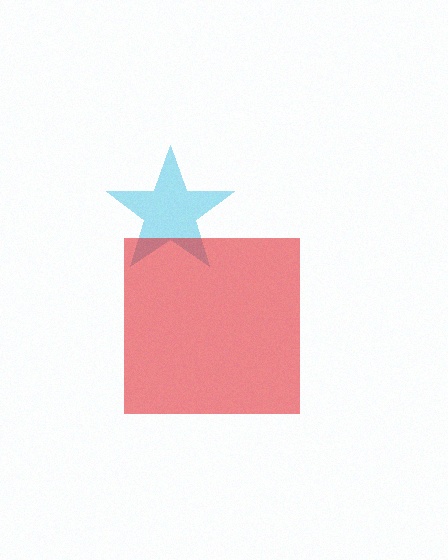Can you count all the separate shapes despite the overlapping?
Yes, there are 2 separate shapes.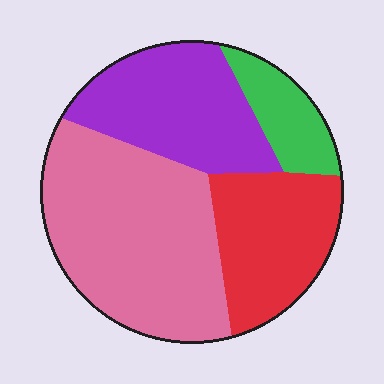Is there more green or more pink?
Pink.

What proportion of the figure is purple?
Purple covers roughly 25% of the figure.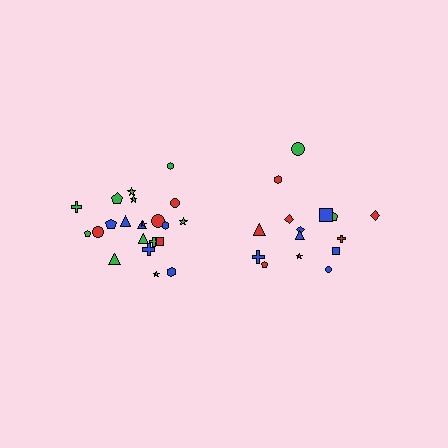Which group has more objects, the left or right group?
The left group.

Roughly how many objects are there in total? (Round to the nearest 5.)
Roughly 35 objects in total.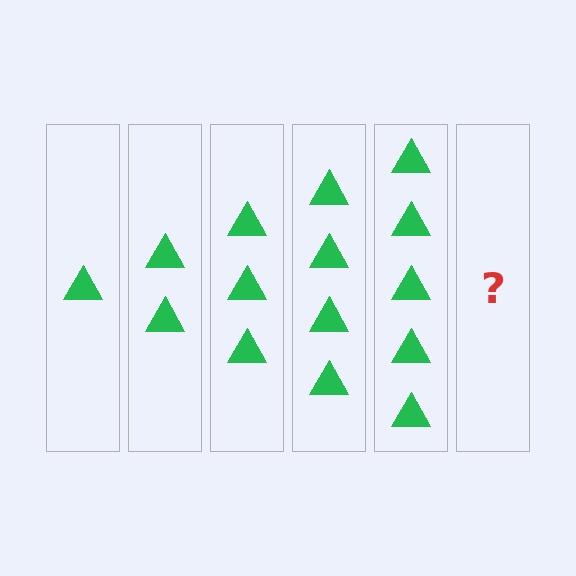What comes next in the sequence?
The next element should be 6 triangles.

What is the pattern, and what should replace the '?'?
The pattern is that each step adds one more triangle. The '?' should be 6 triangles.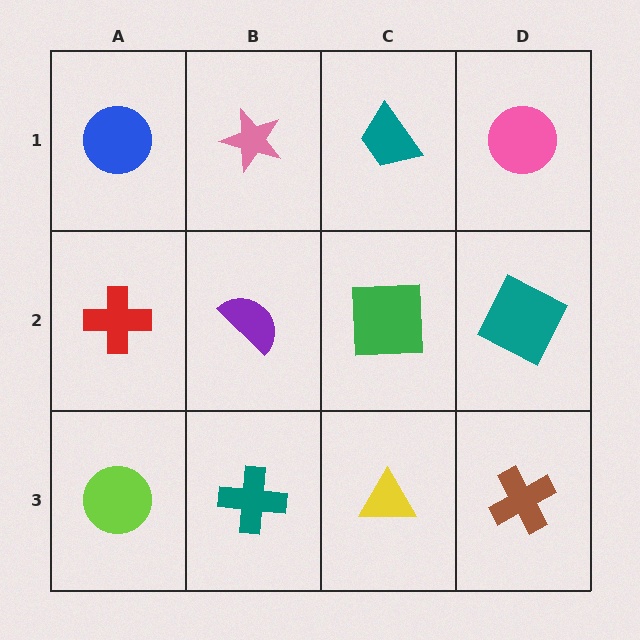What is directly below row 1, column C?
A green square.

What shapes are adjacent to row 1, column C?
A green square (row 2, column C), a pink star (row 1, column B), a pink circle (row 1, column D).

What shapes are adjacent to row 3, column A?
A red cross (row 2, column A), a teal cross (row 3, column B).